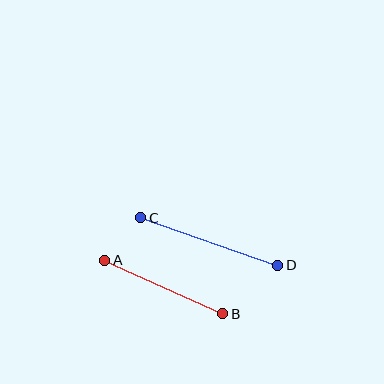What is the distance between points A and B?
The distance is approximately 130 pixels.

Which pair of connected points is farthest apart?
Points C and D are farthest apart.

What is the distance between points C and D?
The distance is approximately 145 pixels.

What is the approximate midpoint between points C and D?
The midpoint is at approximately (209, 242) pixels.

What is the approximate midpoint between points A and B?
The midpoint is at approximately (164, 287) pixels.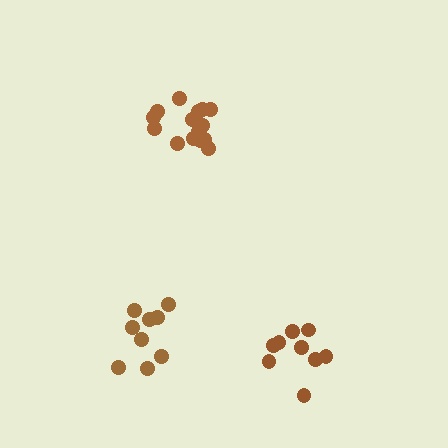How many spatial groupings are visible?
There are 3 spatial groupings.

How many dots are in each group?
Group 1: 9 dots, Group 2: 15 dots, Group 3: 9 dots (33 total).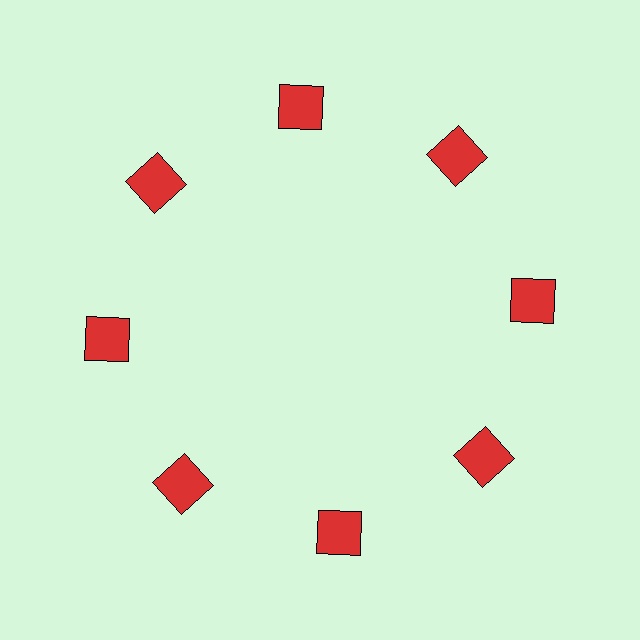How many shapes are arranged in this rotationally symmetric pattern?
There are 8 shapes, arranged in 8 groups of 1.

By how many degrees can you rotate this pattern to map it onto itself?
The pattern maps onto itself every 45 degrees of rotation.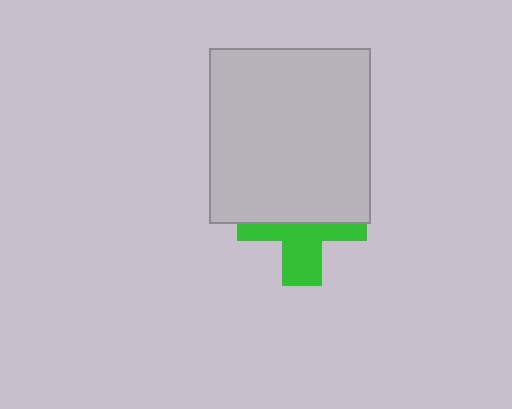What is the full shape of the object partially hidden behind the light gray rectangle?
The partially hidden object is a green cross.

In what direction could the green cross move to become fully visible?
The green cross could move down. That would shift it out from behind the light gray rectangle entirely.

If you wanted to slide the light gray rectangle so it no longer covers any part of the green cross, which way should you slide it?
Slide it up — that is the most direct way to separate the two shapes.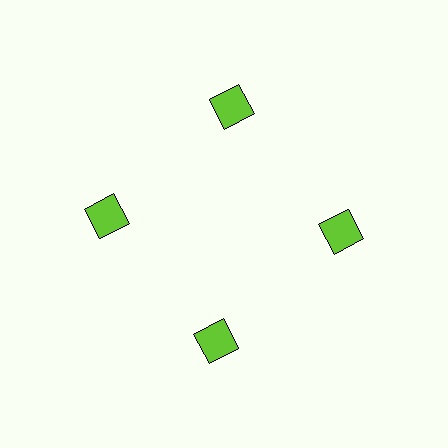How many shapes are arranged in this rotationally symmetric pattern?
There are 4 shapes, arranged in 4 groups of 1.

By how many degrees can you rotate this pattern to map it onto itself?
The pattern maps onto itself every 90 degrees of rotation.